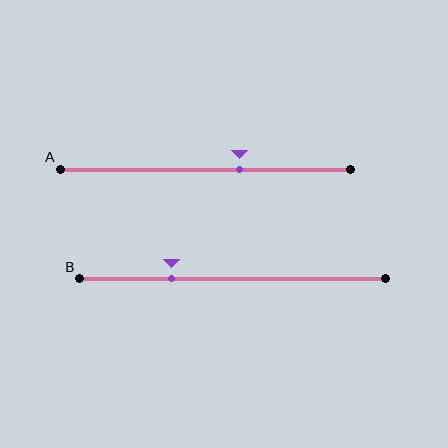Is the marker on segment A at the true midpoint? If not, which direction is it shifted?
No, the marker on segment A is shifted to the right by about 12% of the segment length.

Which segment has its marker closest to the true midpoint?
Segment A has its marker closest to the true midpoint.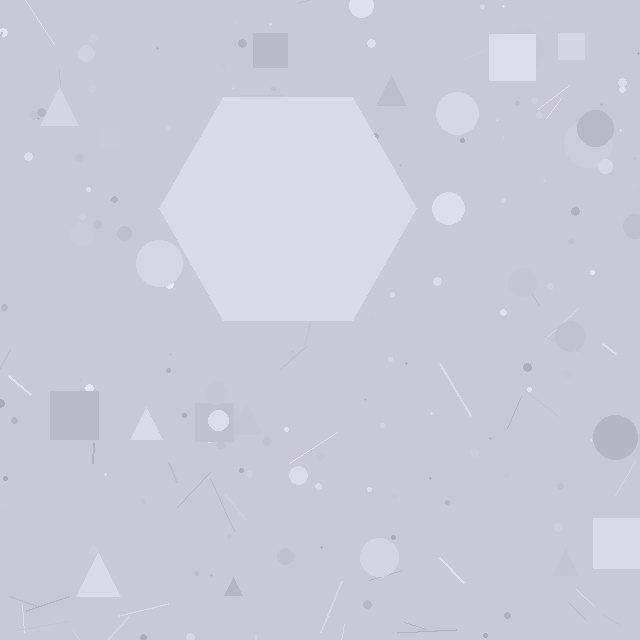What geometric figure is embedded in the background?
A hexagon is embedded in the background.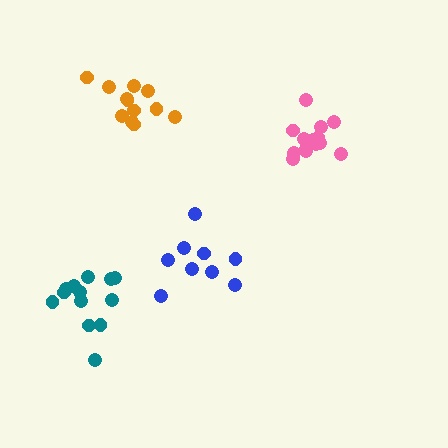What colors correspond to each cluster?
The clusters are colored: teal, blue, pink, orange.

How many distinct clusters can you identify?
There are 4 distinct clusters.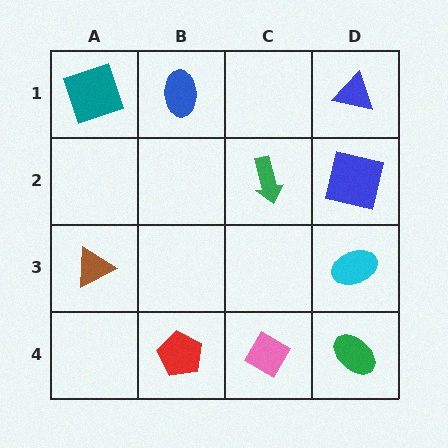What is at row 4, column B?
A red pentagon.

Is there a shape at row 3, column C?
No, that cell is empty.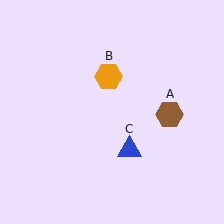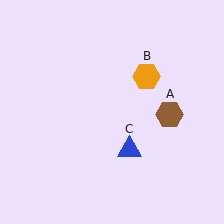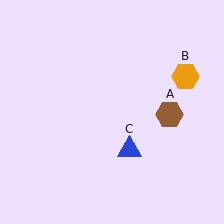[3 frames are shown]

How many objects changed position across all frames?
1 object changed position: orange hexagon (object B).